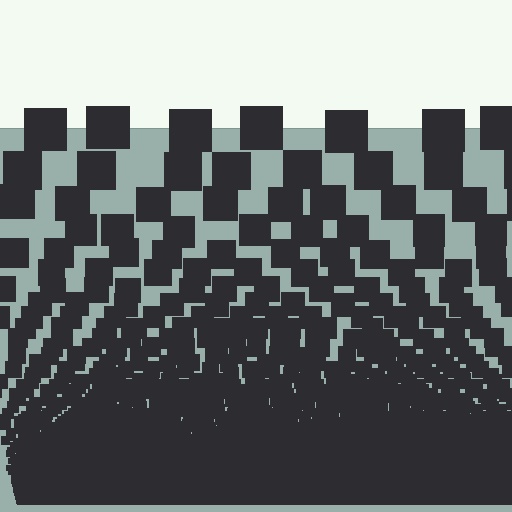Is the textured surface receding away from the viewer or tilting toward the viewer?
The surface appears to tilt toward the viewer. Texture elements get larger and sparser toward the top.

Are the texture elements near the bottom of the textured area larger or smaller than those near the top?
Smaller. The gradient is inverted — elements near the bottom are smaller and denser.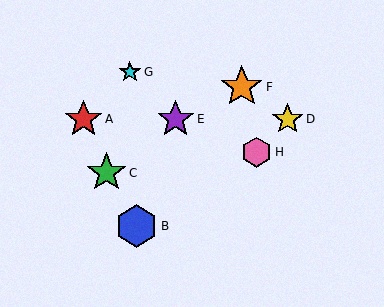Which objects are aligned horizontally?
Objects A, D, E are aligned horizontally.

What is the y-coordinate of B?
Object B is at y≈226.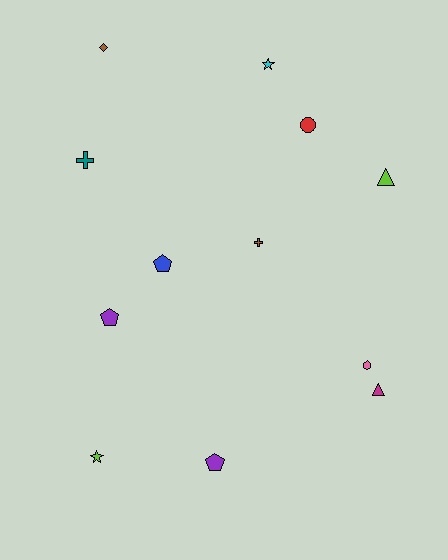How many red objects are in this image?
There is 1 red object.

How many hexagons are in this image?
There is 1 hexagon.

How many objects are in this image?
There are 12 objects.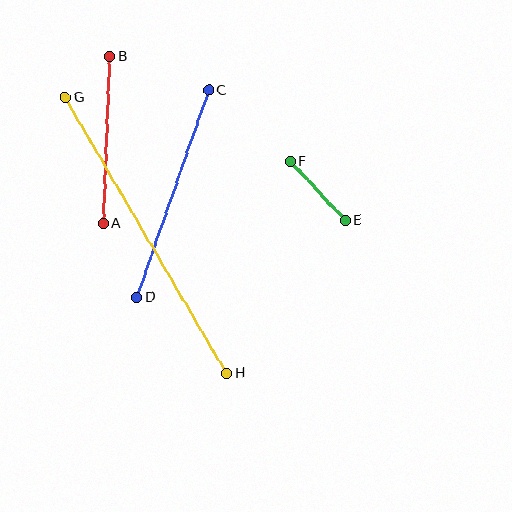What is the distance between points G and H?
The distance is approximately 320 pixels.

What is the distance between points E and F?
The distance is approximately 80 pixels.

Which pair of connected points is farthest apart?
Points G and H are farthest apart.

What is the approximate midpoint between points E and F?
The midpoint is at approximately (318, 191) pixels.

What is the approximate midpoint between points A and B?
The midpoint is at approximately (106, 140) pixels.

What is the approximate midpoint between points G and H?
The midpoint is at approximately (146, 235) pixels.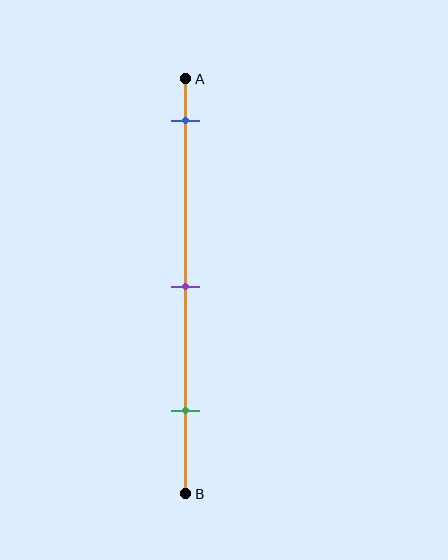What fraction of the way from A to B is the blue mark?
The blue mark is approximately 10% (0.1) of the way from A to B.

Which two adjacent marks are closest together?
The purple and green marks are the closest adjacent pair.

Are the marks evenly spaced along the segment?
Yes, the marks are approximately evenly spaced.